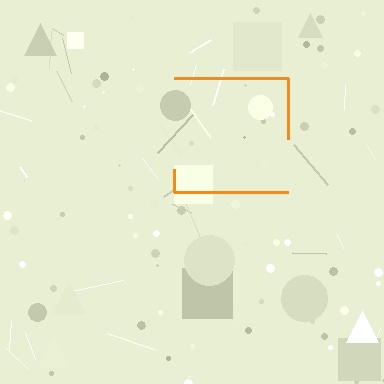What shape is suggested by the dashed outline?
The dashed outline suggests a square.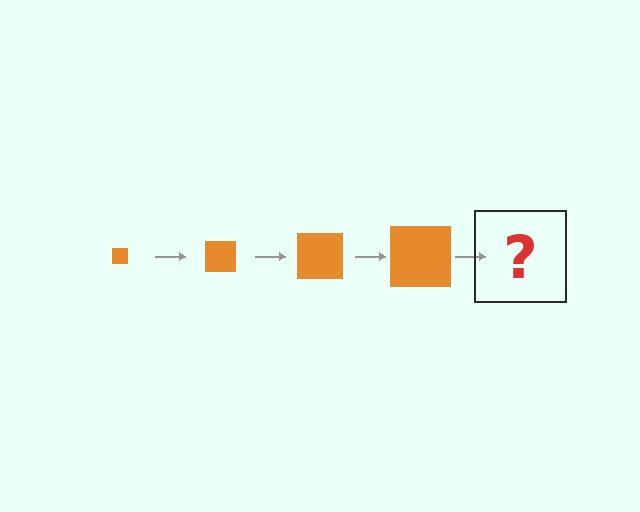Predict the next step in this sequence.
The next step is an orange square, larger than the previous one.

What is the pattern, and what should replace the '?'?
The pattern is that the square gets progressively larger each step. The '?' should be an orange square, larger than the previous one.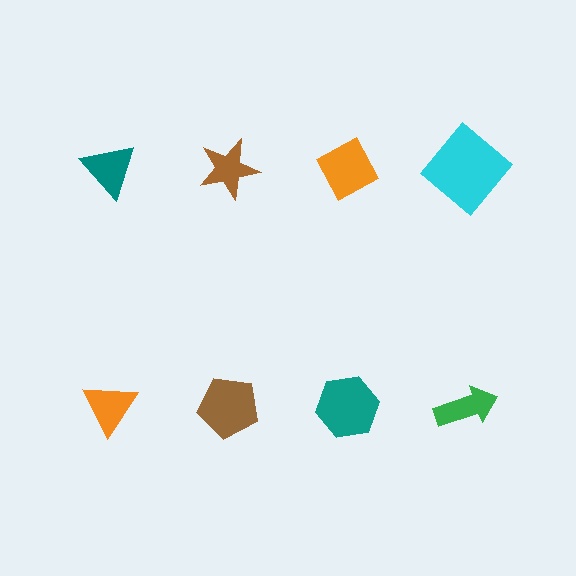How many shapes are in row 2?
4 shapes.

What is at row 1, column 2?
A brown star.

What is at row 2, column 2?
A brown pentagon.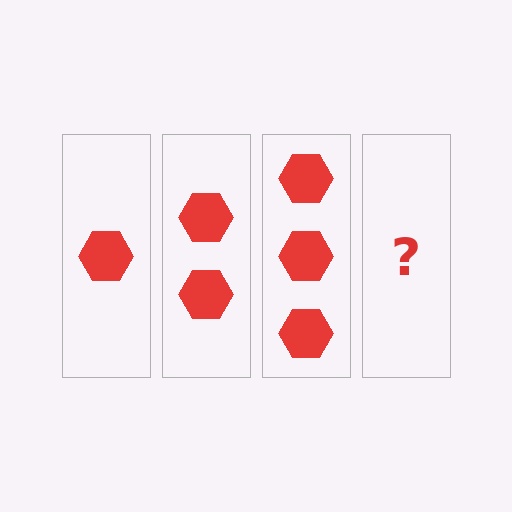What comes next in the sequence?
The next element should be 4 hexagons.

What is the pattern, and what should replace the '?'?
The pattern is that each step adds one more hexagon. The '?' should be 4 hexagons.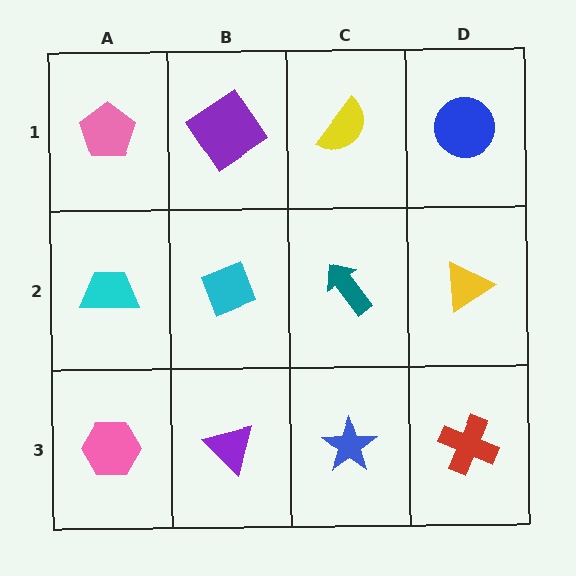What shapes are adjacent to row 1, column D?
A yellow triangle (row 2, column D), a yellow semicircle (row 1, column C).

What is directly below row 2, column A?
A pink hexagon.